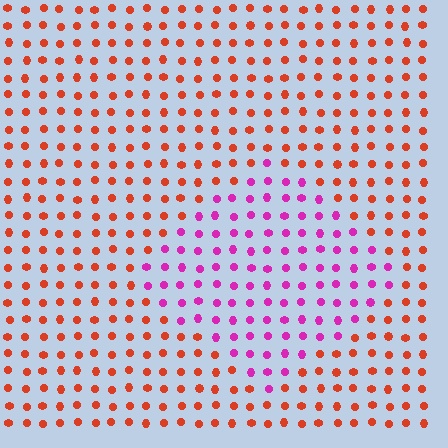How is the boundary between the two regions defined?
The boundary is defined purely by a slight shift in hue (about 56 degrees). Spacing, size, and orientation are identical on both sides.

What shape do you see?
I see a diamond.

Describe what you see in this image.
The image is filled with small red elements in a uniform arrangement. A diamond-shaped region is visible where the elements are tinted to a slightly different hue, forming a subtle color boundary.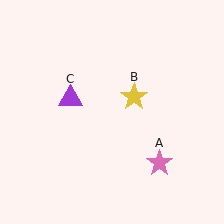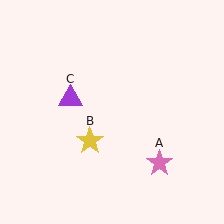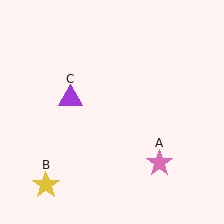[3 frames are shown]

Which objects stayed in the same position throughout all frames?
Pink star (object A) and purple triangle (object C) remained stationary.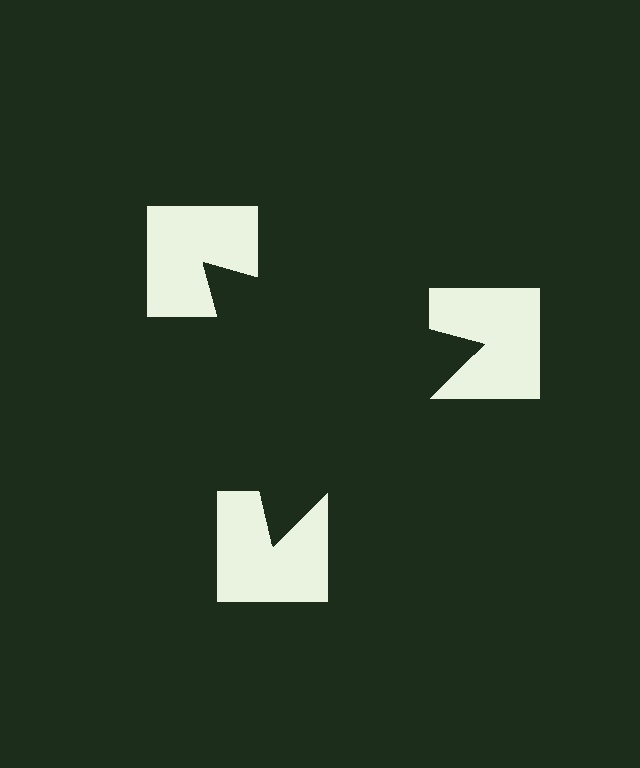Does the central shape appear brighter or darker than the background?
It typically appears slightly darker than the background, even though no actual brightness change is drawn.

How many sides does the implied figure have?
3 sides.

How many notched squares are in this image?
There are 3 — one at each vertex of the illusory triangle.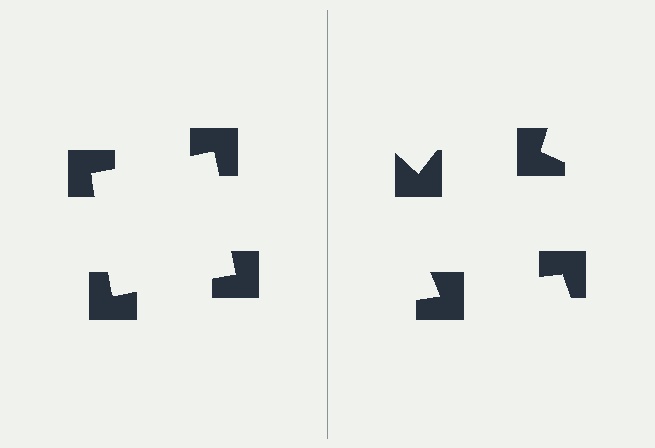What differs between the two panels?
The notched squares are positioned identically on both sides; only the wedge orientations differ. On the left they align to a square; on the right they are misaligned.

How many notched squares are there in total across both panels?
8 — 4 on each side.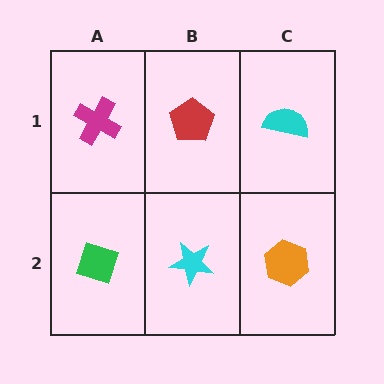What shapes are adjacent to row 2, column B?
A red pentagon (row 1, column B), a green diamond (row 2, column A), an orange hexagon (row 2, column C).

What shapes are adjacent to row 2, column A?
A magenta cross (row 1, column A), a cyan star (row 2, column B).